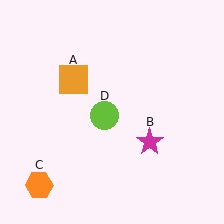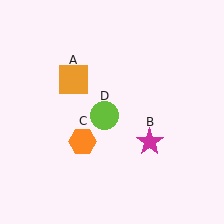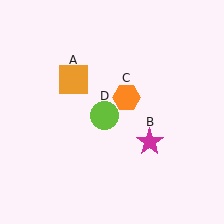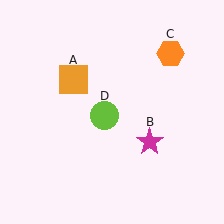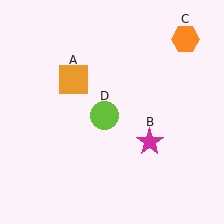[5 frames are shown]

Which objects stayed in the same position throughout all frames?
Orange square (object A) and magenta star (object B) and lime circle (object D) remained stationary.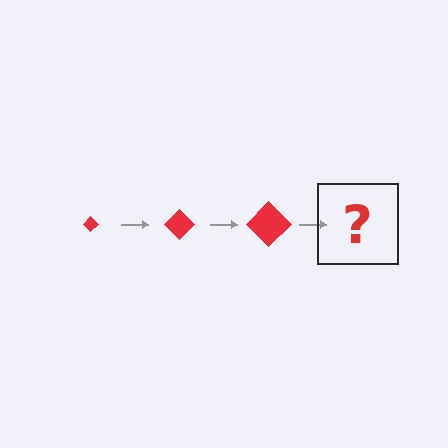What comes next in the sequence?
The next element should be a red diamond, larger than the previous one.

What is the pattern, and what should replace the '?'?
The pattern is that the diamond gets progressively larger each step. The '?' should be a red diamond, larger than the previous one.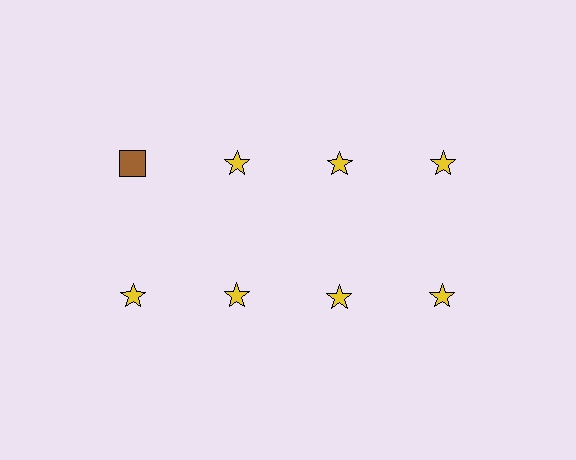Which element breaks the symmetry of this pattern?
The brown square in the top row, leftmost column breaks the symmetry. All other shapes are yellow stars.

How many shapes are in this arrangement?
There are 8 shapes arranged in a grid pattern.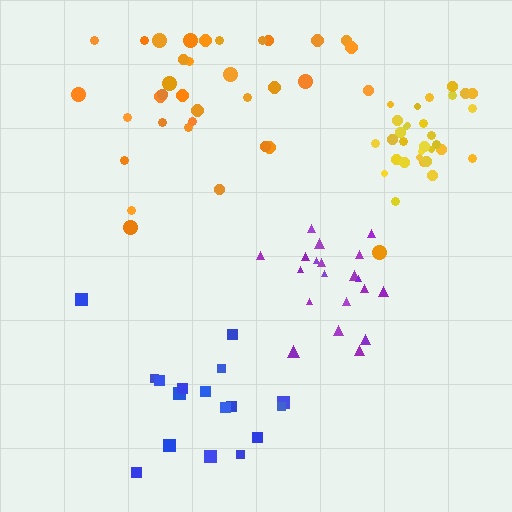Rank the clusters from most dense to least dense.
yellow, purple, orange, blue.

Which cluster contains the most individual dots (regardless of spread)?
Orange (35).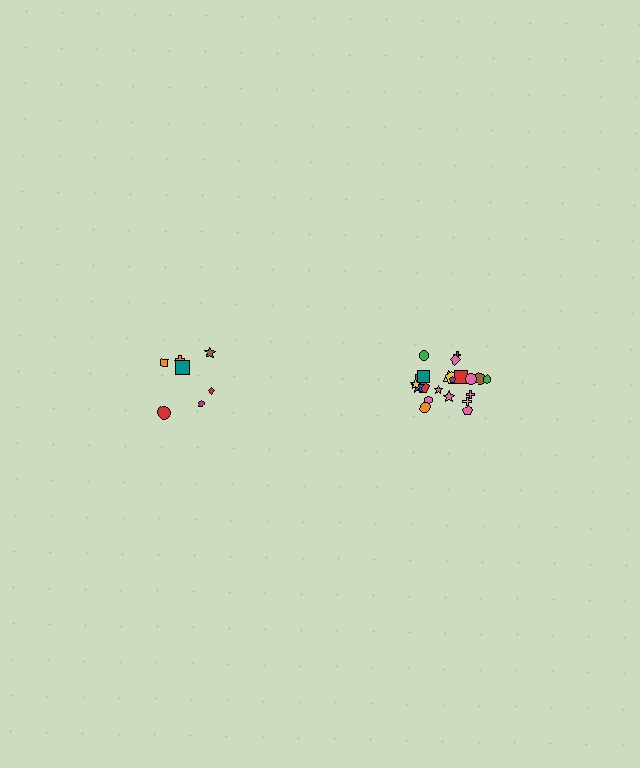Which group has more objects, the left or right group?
The right group.